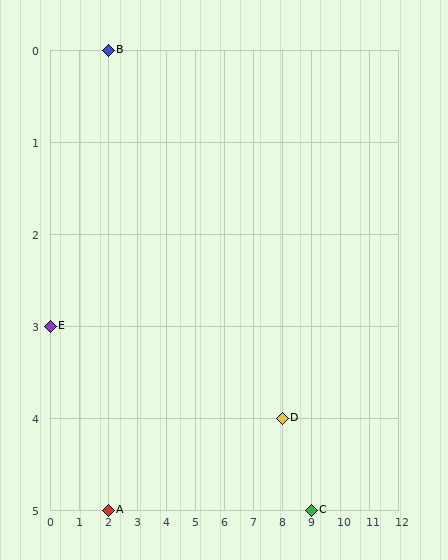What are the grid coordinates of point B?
Point B is at grid coordinates (2, 0).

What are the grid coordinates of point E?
Point E is at grid coordinates (0, 3).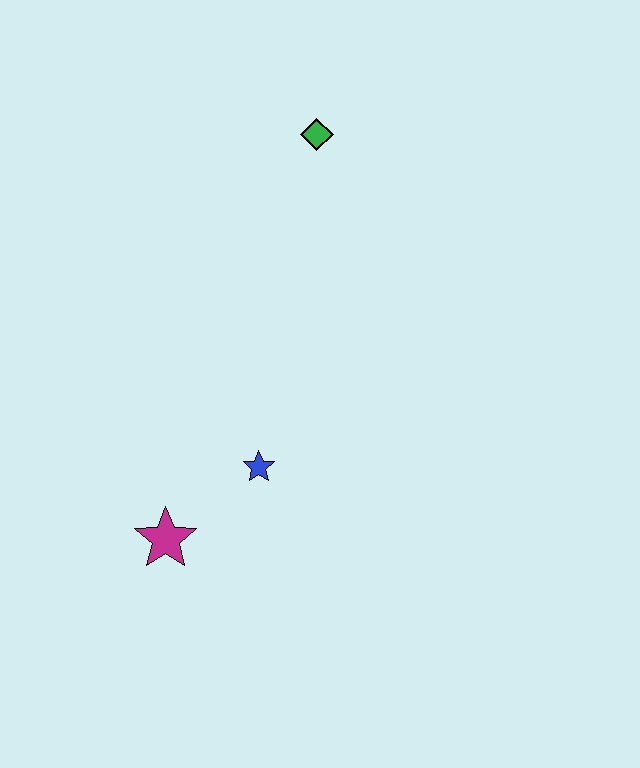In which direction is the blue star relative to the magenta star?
The blue star is to the right of the magenta star.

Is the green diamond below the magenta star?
No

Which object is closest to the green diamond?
The blue star is closest to the green diamond.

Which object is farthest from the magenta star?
The green diamond is farthest from the magenta star.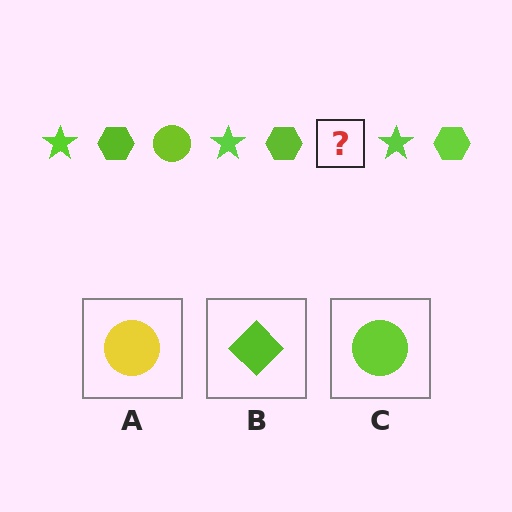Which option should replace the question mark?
Option C.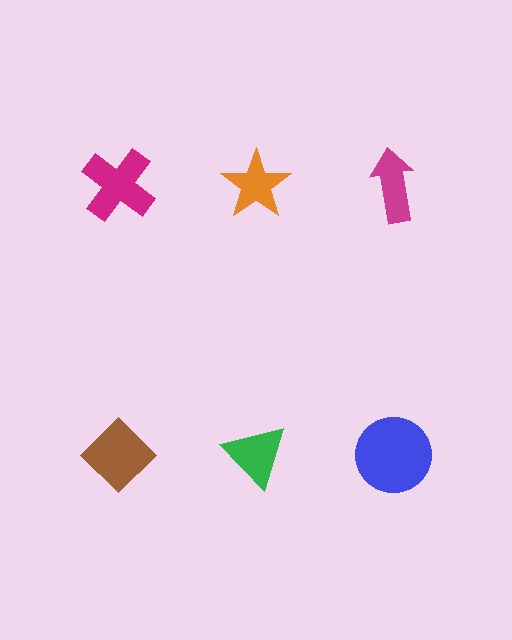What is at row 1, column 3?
A magenta arrow.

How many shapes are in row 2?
3 shapes.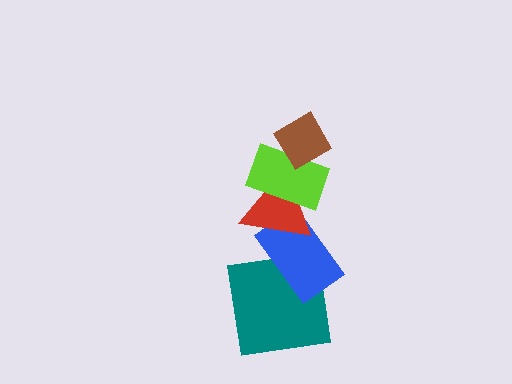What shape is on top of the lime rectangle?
The brown diamond is on top of the lime rectangle.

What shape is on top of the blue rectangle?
The red triangle is on top of the blue rectangle.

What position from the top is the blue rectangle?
The blue rectangle is 4th from the top.